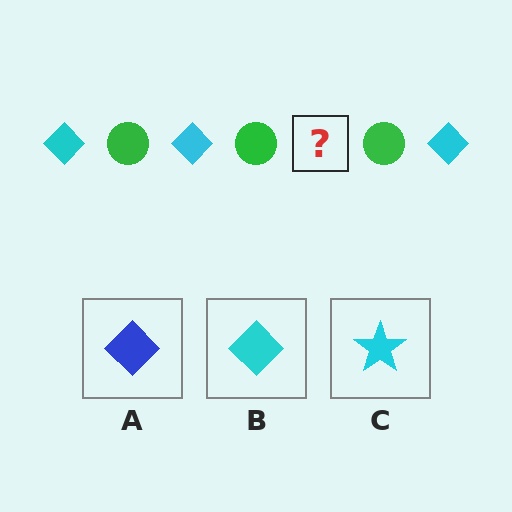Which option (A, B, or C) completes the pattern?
B.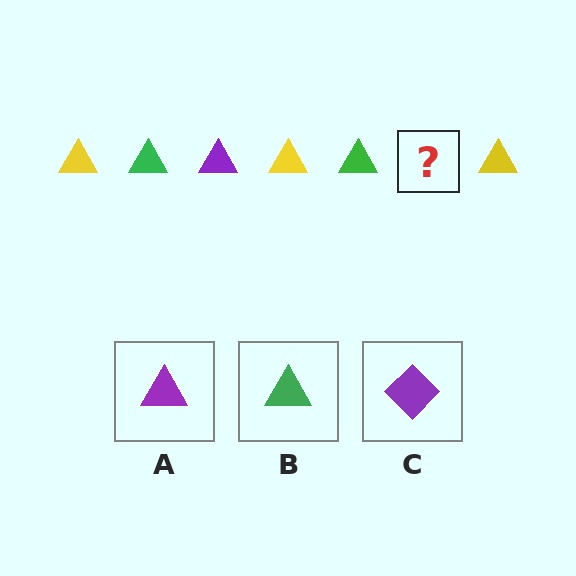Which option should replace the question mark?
Option A.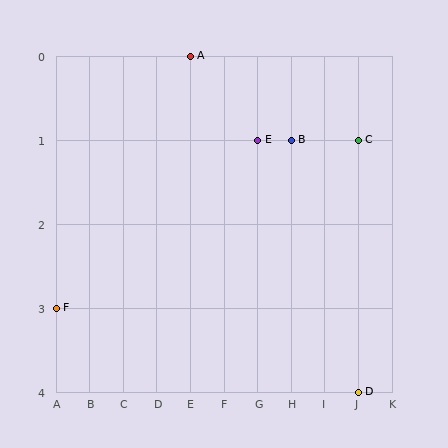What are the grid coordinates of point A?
Point A is at grid coordinates (E, 0).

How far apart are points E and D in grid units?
Points E and D are 3 columns and 3 rows apart (about 4.2 grid units diagonally).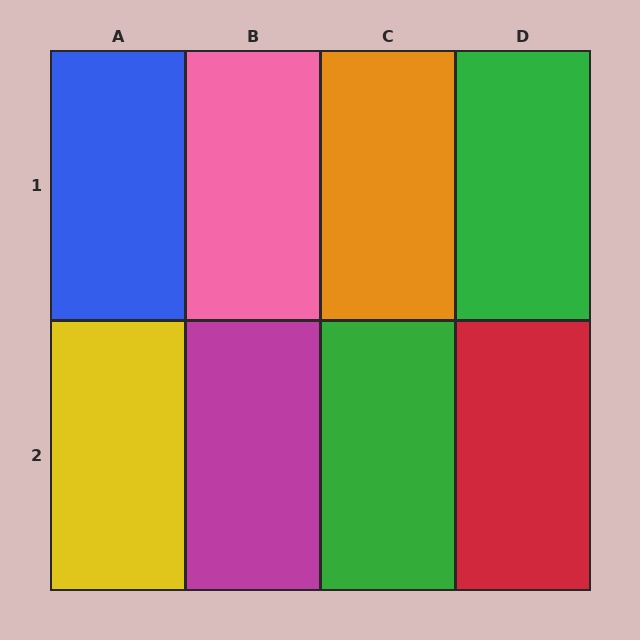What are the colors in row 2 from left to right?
Yellow, magenta, green, red.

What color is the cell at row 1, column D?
Green.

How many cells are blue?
1 cell is blue.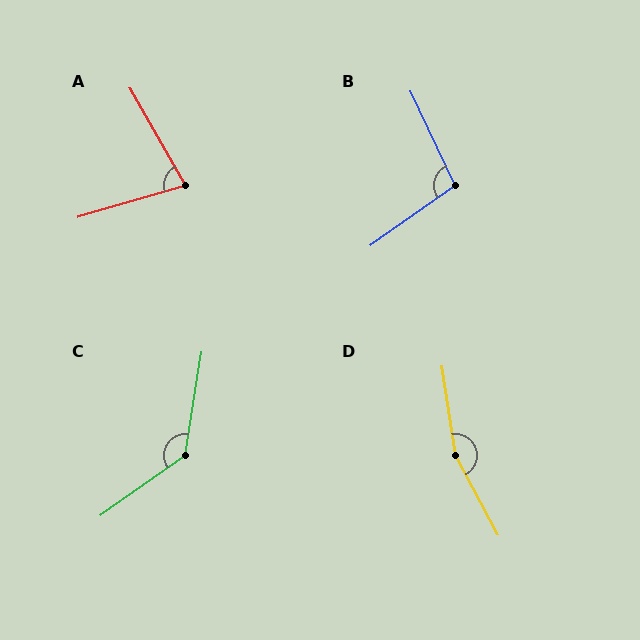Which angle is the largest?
D, at approximately 160 degrees.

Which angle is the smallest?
A, at approximately 77 degrees.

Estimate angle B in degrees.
Approximately 100 degrees.